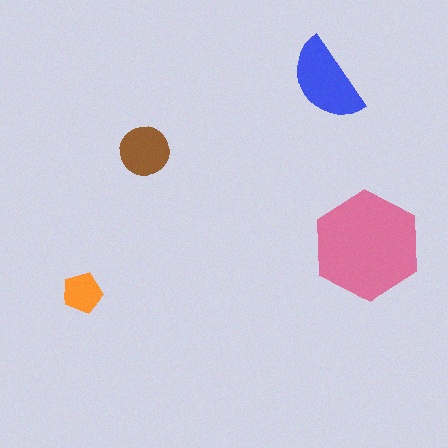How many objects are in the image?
There are 4 objects in the image.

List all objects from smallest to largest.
The orange pentagon, the brown circle, the blue semicircle, the pink hexagon.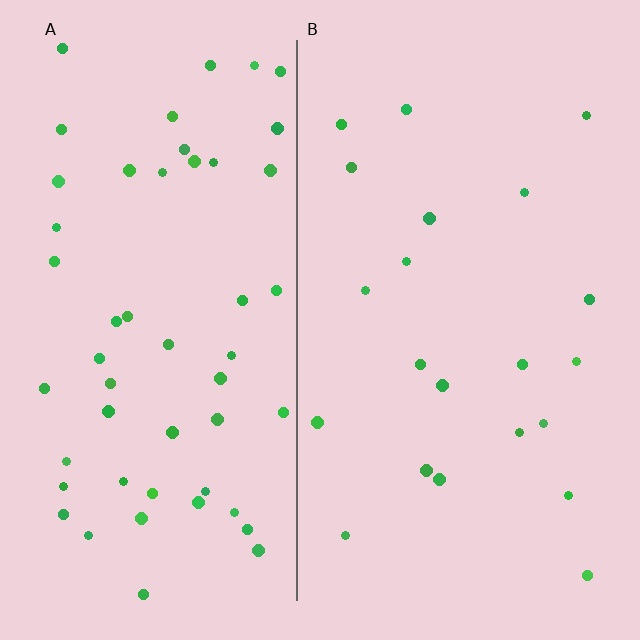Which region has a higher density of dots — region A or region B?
A (the left).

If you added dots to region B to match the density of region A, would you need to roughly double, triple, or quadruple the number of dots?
Approximately double.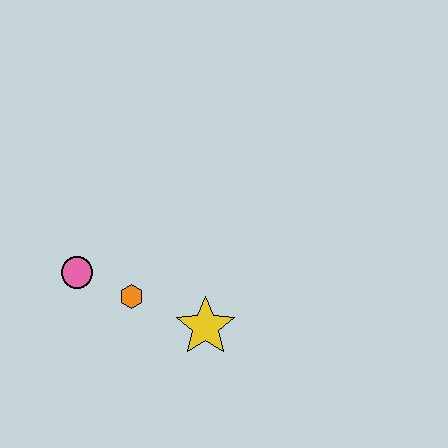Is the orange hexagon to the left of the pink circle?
No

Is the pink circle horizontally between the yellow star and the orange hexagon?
No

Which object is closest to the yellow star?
The orange hexagon is closest to the yellow star.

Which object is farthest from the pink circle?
The yellow star is farthest from the pink circle.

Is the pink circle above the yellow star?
Yes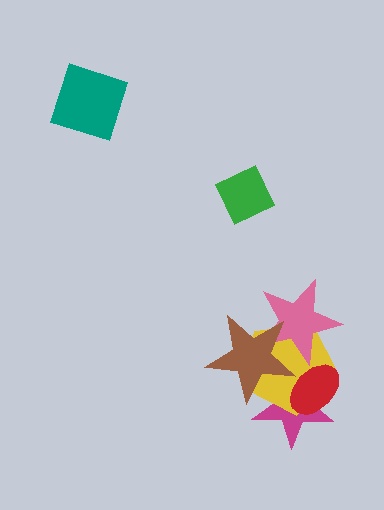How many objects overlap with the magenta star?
3 objects overlap with the magenta star.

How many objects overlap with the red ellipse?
2 objects overlap with the red ellipse.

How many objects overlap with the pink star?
2 objects overlap with the pink star.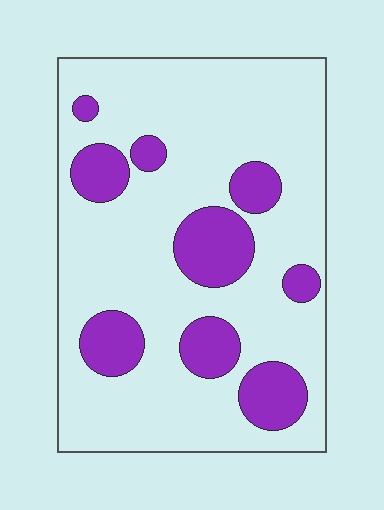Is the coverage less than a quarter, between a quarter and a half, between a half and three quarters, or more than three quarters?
Less than a quarter.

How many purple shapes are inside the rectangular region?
9.